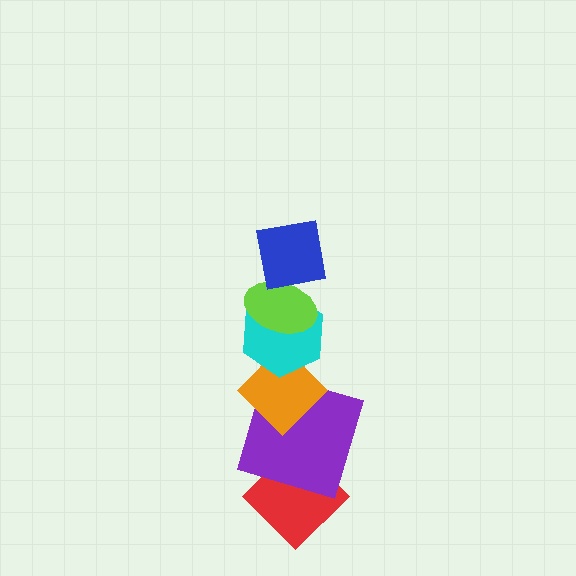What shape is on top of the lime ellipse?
The blue square is on top of the lime ellipse.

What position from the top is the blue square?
The blue square is 1st from the top.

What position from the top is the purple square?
The purple square is 5th from the top.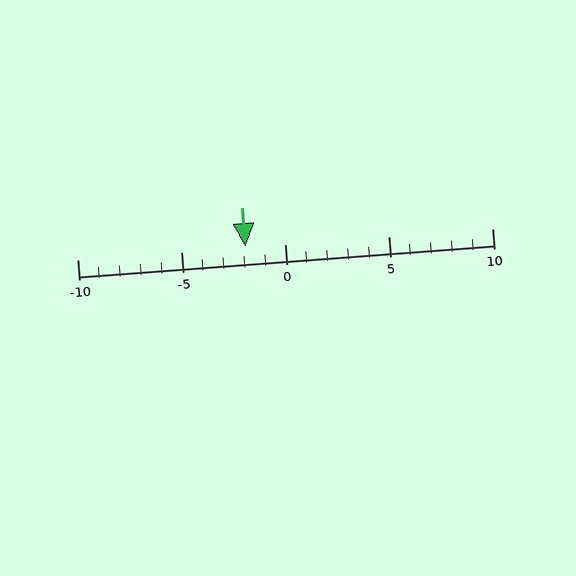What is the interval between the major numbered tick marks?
The major tick marks are spaced 5 units apart.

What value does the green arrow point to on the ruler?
The green arrow points to approximately -2.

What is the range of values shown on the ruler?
The ruler shows values from -10 to 10.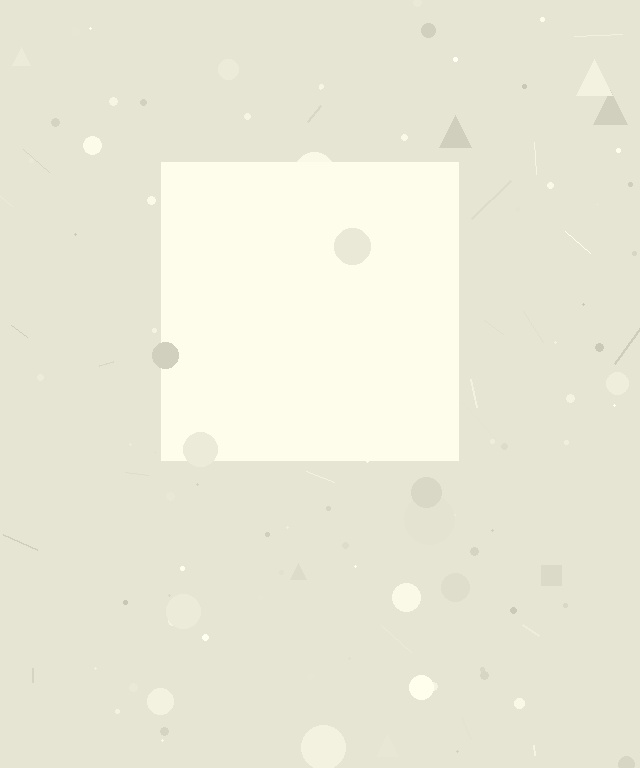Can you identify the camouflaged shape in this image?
The camouflaged shape is a square.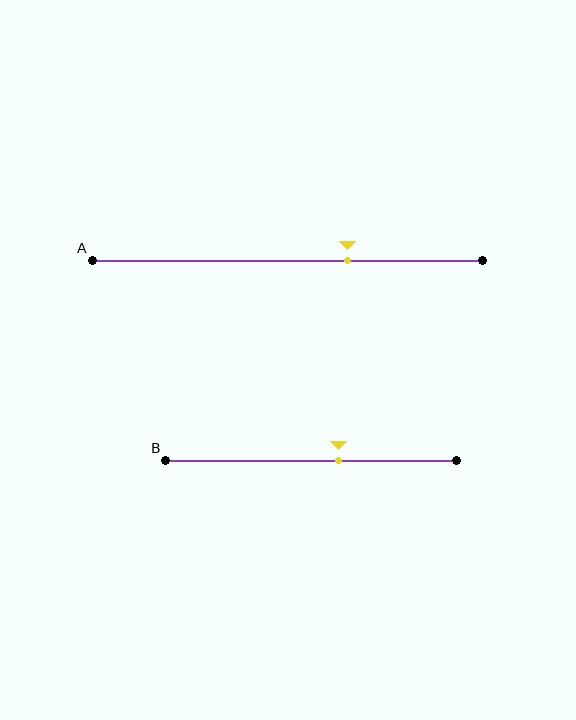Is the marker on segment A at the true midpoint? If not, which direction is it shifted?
No, the marker on segment A is shifted to the right by about 15% of the segment length.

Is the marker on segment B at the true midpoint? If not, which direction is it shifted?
No, the marker on segment B is shifted to the right by about 9% of the segment length.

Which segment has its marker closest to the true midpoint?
Segment B has its marker closest to the true midpoint.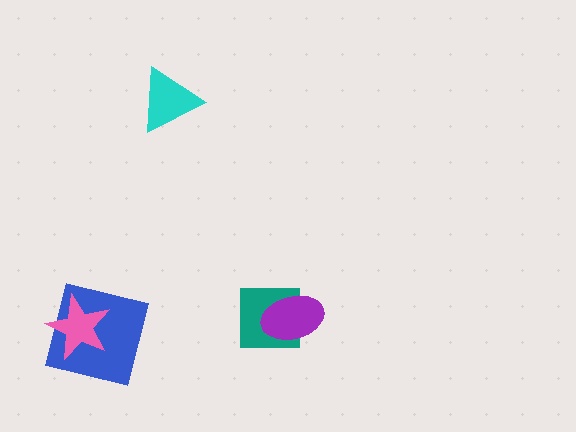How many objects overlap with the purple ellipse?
1 object overlaps with the purple ellipse.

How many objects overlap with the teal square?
1 object overlaps with the teal square.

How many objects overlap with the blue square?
1 object overlaps with the blue square.